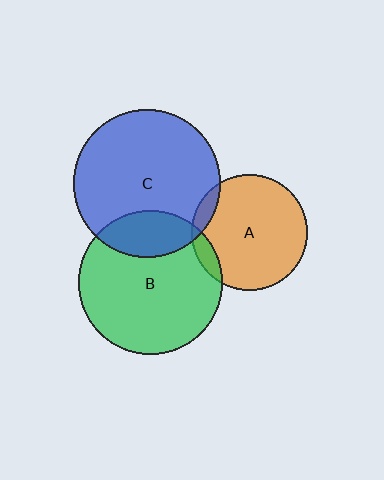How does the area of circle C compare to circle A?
Approximately 1.6 times.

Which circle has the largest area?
Circle C (blue).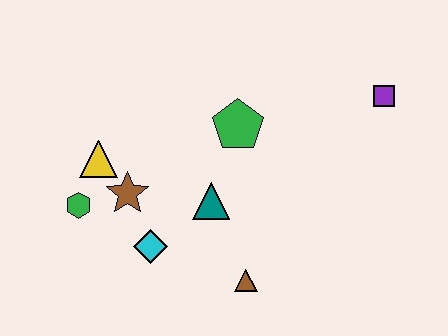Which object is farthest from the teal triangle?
The purple square is farthest from the teal triangle.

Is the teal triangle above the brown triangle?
Yes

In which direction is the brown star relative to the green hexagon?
The brown star is to the right of the green hexagon.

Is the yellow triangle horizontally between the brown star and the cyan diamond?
No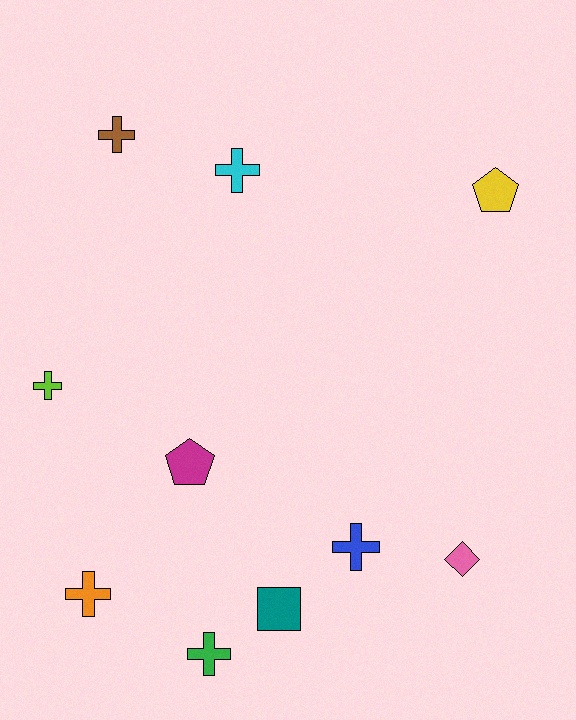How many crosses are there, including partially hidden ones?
There are 6 crosses.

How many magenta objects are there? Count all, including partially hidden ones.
There is 1 magenta object.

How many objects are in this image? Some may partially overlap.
There are 10 objects.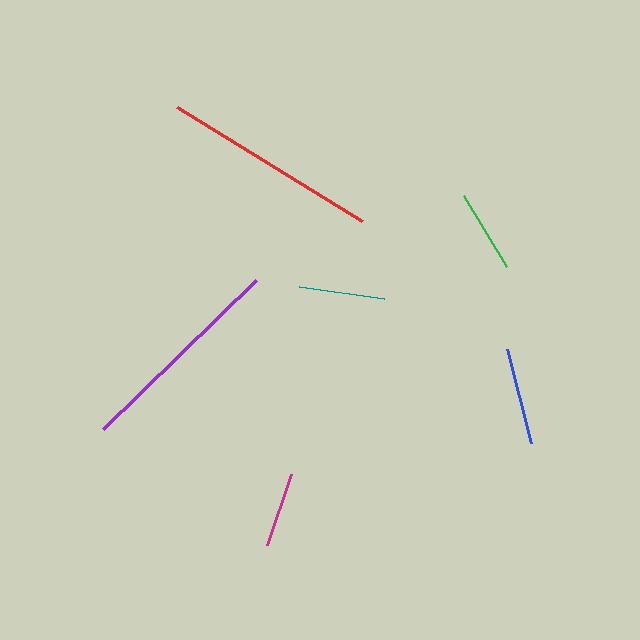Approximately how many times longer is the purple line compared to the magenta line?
The purple line is approximately 2.9 times the length of the magenta line.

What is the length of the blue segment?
The blue segment is approximately 97 pixels long.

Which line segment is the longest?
The red line is the longest at approximately 218 pixels.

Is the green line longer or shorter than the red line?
The red line is longer than the green line.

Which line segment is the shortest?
The magenta line is the shortest at approximately 75 pixels.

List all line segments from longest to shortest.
From longest to shortest: red, purple, blue, teal, green, magenta.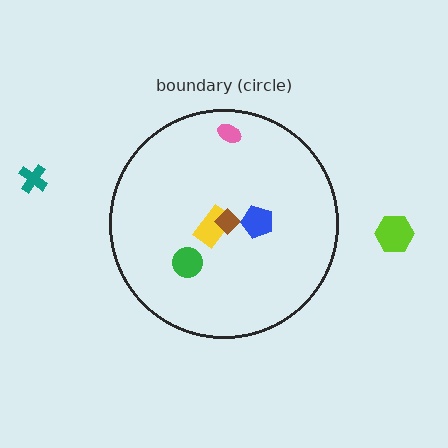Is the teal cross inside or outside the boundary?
Outside.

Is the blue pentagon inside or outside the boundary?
Inside.